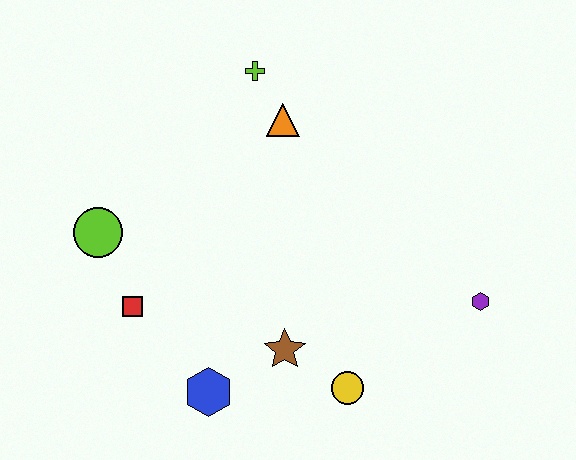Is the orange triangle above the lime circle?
Yes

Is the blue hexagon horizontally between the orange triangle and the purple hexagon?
No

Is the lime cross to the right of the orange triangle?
No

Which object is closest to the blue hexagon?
The brown star is closest to the blue hexagon.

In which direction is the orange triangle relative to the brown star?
The orange triangle is above the brown star.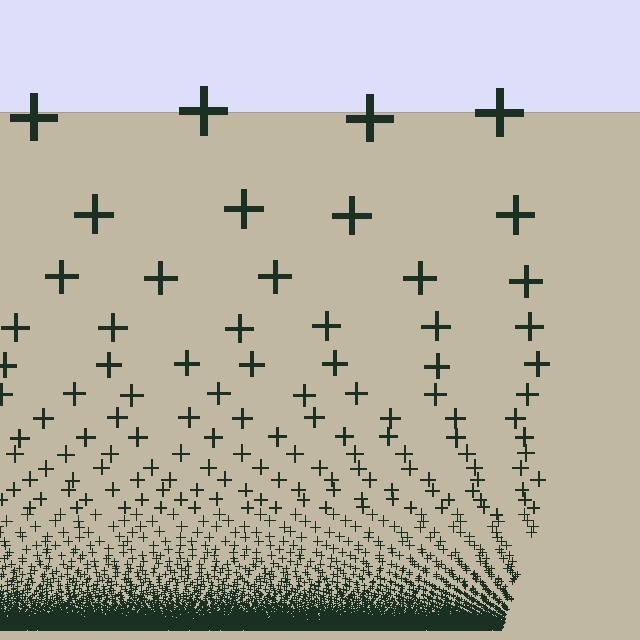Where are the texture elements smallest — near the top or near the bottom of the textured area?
Near the bottom.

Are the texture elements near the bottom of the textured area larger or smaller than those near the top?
Smaller. The gradient is inverted — elements near the bottom are smaller and denser.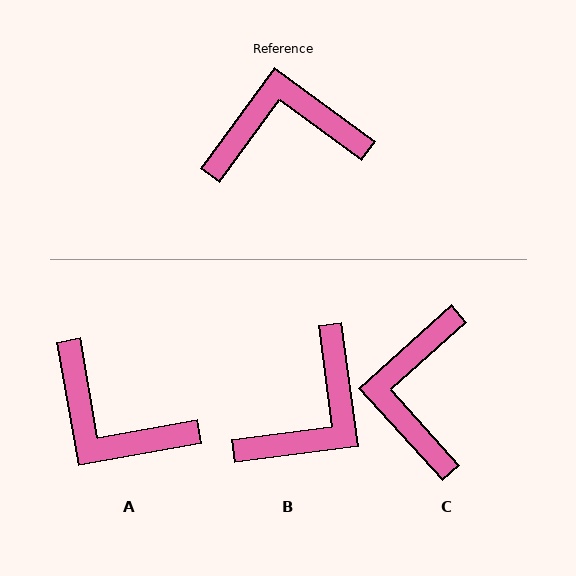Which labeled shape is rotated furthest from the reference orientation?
B, about 136 degrees away.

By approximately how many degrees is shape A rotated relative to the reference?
Approximately 136 degrees counter-clockwise.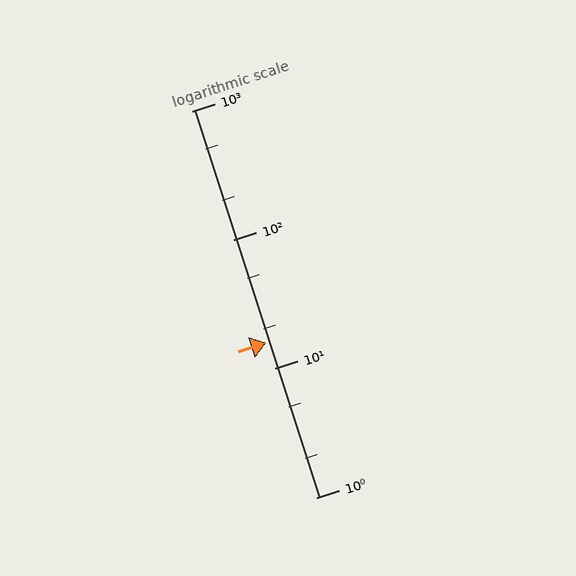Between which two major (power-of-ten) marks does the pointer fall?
The pointer is between 10 and 100.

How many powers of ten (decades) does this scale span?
The scale spans 3 decades, from 1 to 1000.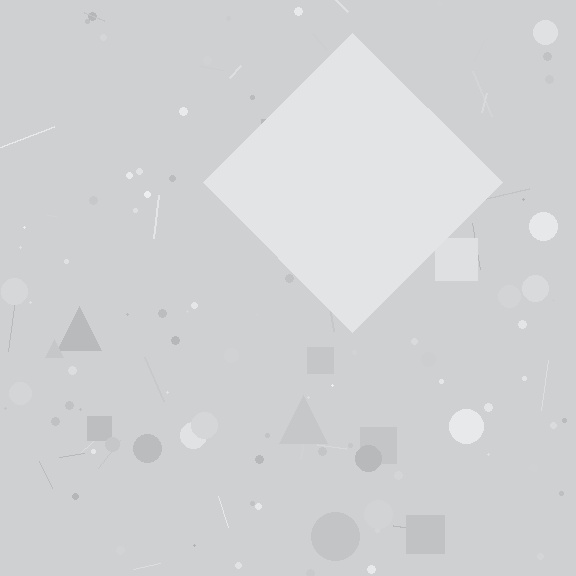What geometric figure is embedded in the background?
A diamond is embedded in the background.